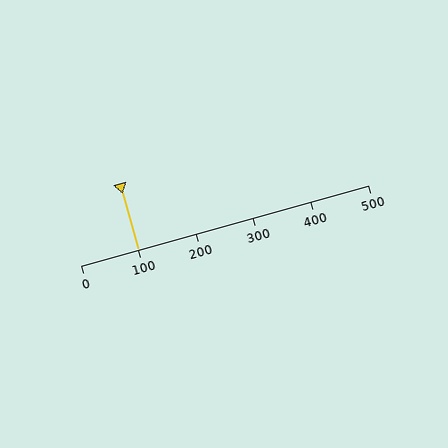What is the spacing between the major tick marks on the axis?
The major ticks are spaced 100 apart.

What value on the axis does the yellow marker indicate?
The marker indicates approximately 100.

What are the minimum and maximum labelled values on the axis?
The axis runs from 0 to 500.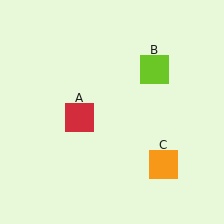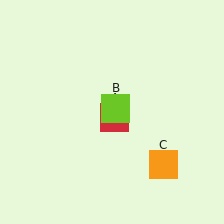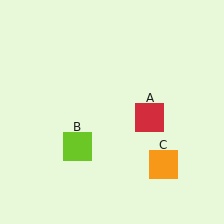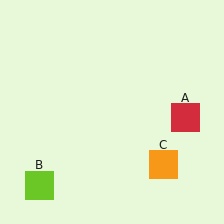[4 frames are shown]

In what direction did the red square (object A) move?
The red square (object A) moved right.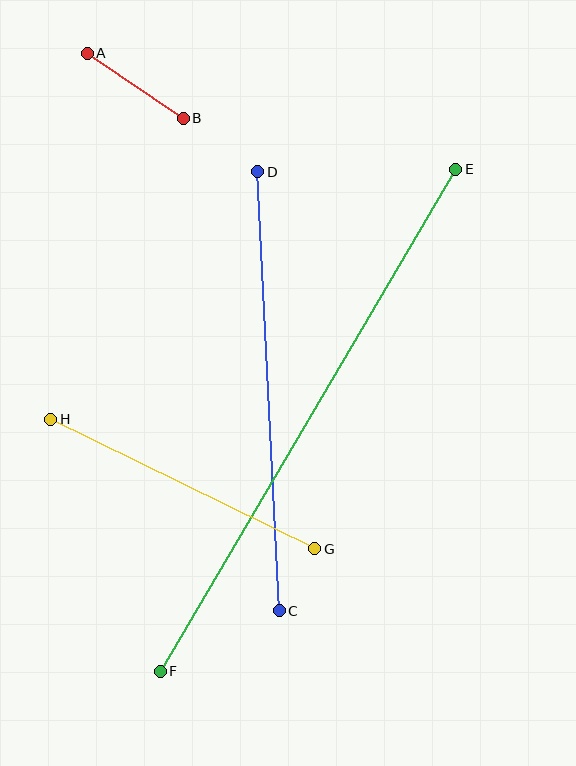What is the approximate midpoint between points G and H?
The midpoint is at approximately (183, 484) pixels.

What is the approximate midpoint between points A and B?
The midpoint is at approximately (135, 86) pixels.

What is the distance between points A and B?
The distance is approximately 116 pixels.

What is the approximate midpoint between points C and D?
The midpoint is at approximately (269, 391) pixels.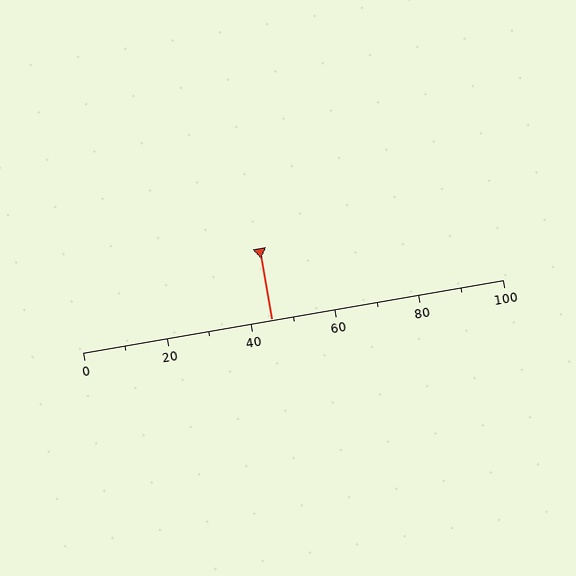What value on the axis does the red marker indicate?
The marker indicates approximately 45.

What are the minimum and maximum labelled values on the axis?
The axis runs from 0 to 100.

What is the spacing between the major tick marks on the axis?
The major ticks are spaced 20 apart.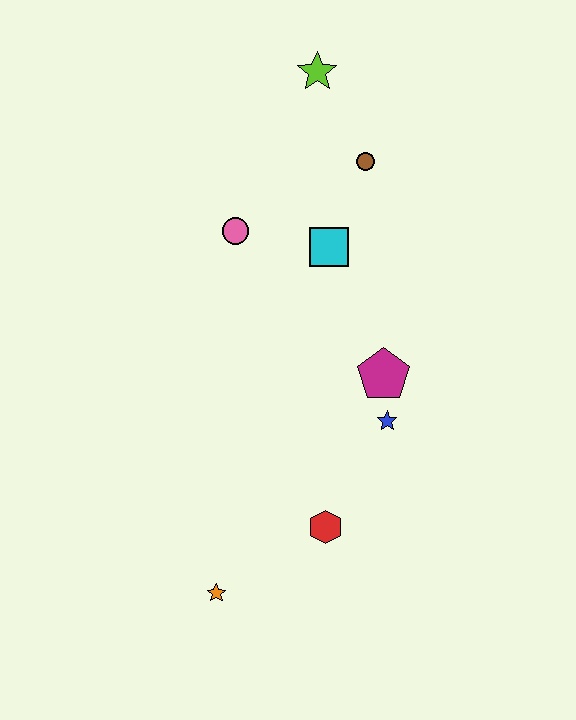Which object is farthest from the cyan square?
The orange star is farthest from the cyan square.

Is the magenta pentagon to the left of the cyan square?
No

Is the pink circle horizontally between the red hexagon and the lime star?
No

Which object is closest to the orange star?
The red hexagon is closest to the orange star.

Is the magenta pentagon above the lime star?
No